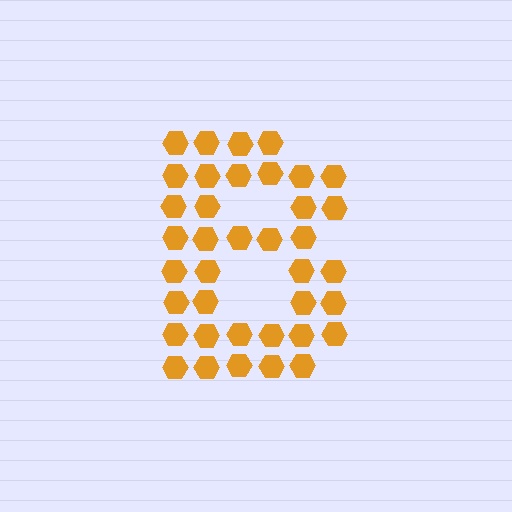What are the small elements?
The small elements are hexagons.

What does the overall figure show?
The overall figure shows the letter B.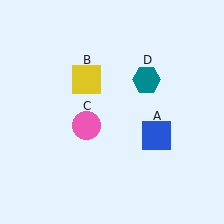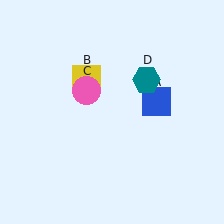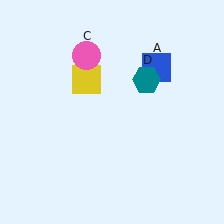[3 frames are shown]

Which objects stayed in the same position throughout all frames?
Yellow square (object B) and teal hexagon (object D) remained stationary.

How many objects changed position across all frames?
2 objects changed position: blue square (object A), pink circle (object C).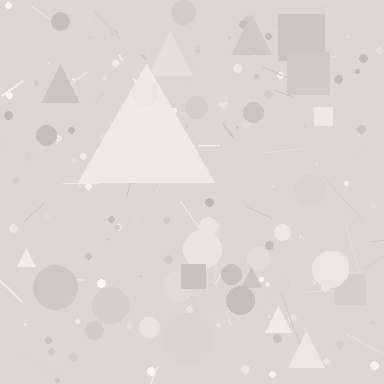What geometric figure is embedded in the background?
A triangle is embedded in the background.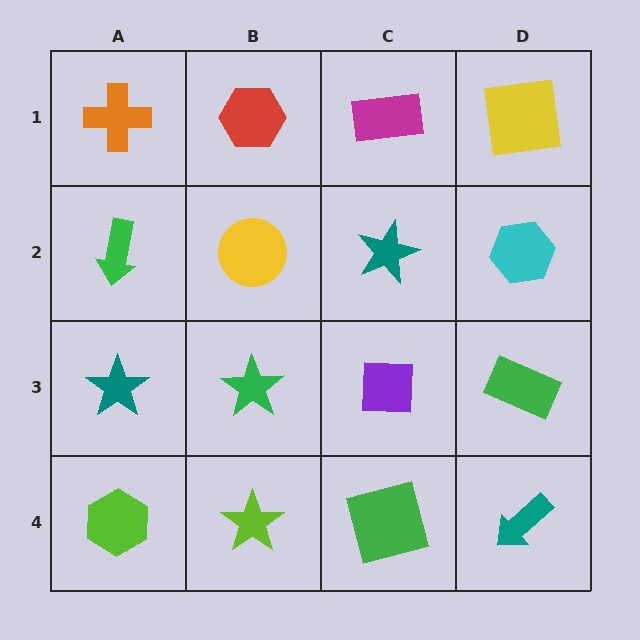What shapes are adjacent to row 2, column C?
A magenta rectangle (row 1, column C), a purple square (row 3, column C), a yellow circle (row 2, column B), a cyan hexagon (row 2, column D).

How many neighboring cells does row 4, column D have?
2.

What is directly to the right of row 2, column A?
A yellow circle.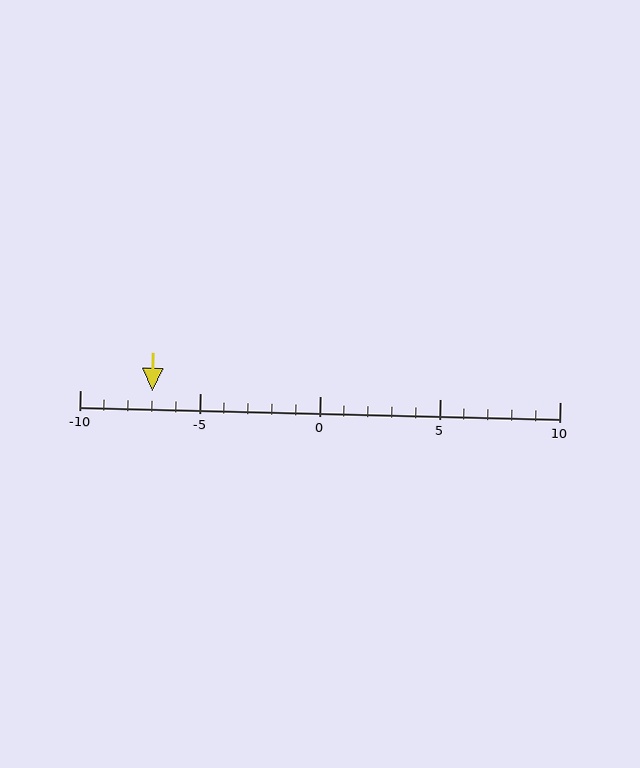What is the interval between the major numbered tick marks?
The major tick marks are spaced 5 units apart.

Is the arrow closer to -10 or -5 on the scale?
The arrow is closer to -5.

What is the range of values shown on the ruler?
The ruler shows values from -10 to 10.